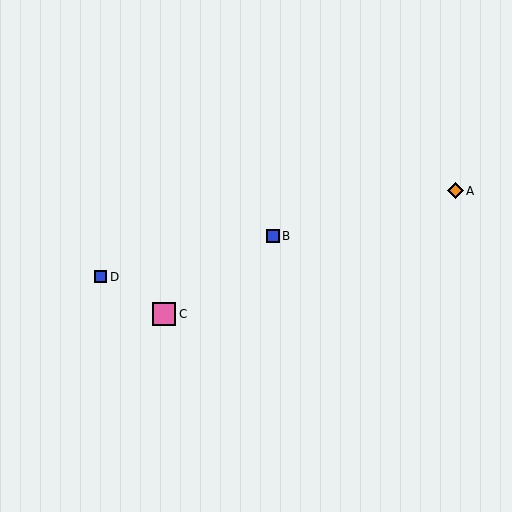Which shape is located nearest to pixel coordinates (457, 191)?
The orange diamond (labeled A) at (455, 191) is nearest to that location.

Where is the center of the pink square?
The center of the pink square is at (164, 314).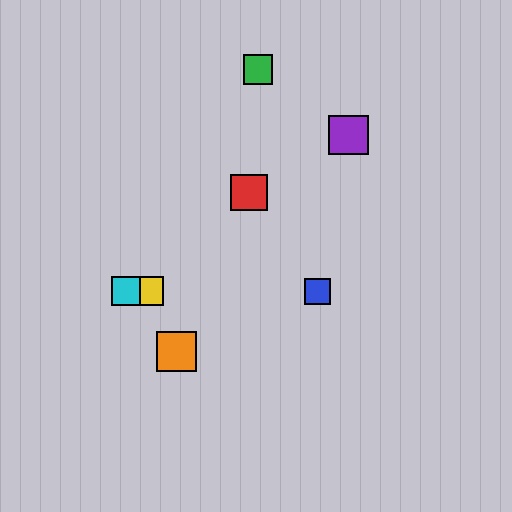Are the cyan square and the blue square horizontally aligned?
Yes, both are at y≈291.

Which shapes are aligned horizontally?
The blue square, the yellow square, the cyan square are aligned horizontally.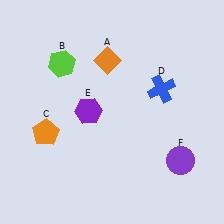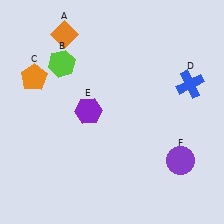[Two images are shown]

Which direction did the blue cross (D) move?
The blue cross (D) moved right.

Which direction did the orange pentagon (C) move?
The orange pentagon (C) moved up.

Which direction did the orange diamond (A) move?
The orange diamond (A) moved left.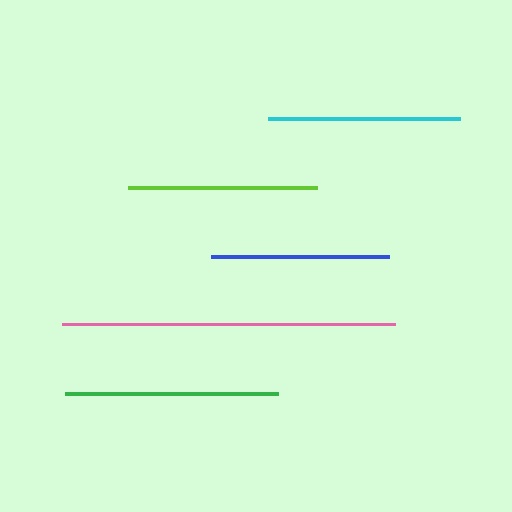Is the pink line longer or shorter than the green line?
The pink line is longer than the green line.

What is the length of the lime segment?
The lime segment is approximately 189 pixels long.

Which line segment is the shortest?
The blue line is the shortest at approximately 178 pixels.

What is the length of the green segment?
The green segment is approximately 213 pixels long.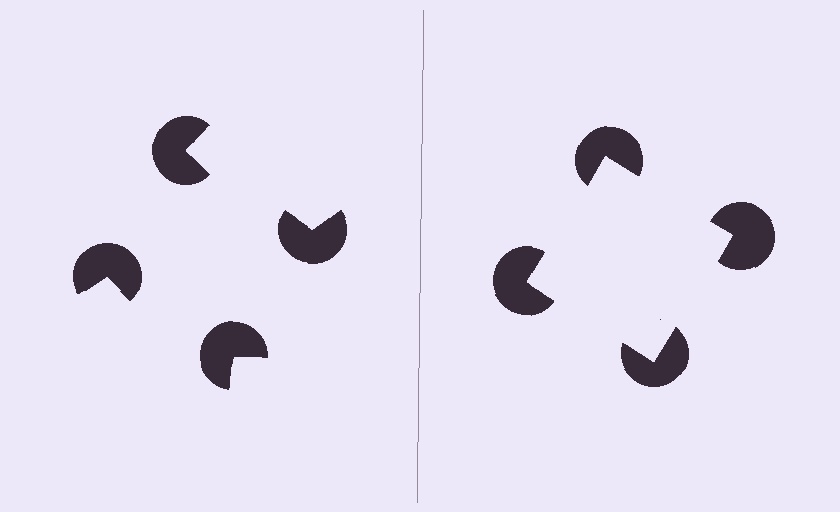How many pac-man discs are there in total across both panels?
8 — 4 on each side.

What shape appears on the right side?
An illusory square.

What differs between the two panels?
The pac-man discs are positioned identically on both sides; only the wedge orientations differ. On the right they align to a square; on the left they are misaligned.